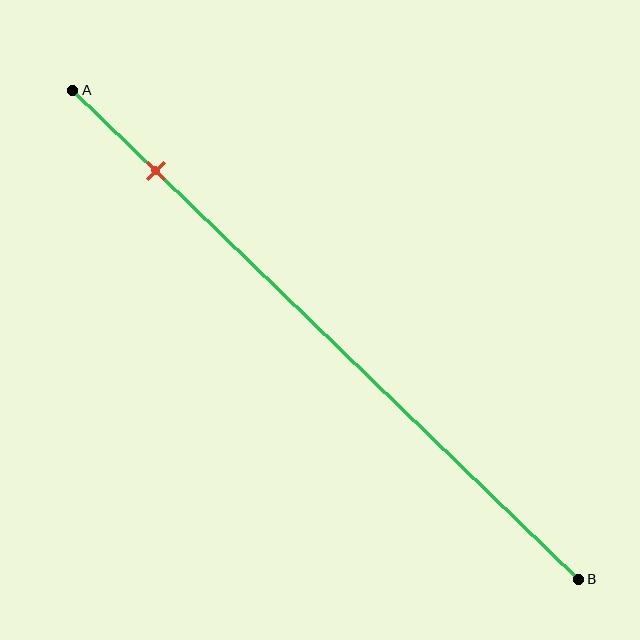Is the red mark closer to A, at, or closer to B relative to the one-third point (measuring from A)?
The red mark is closer to point A than the one-third point of segment AB.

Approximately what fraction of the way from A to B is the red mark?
The red mark is approximately 15% of the way from A to B.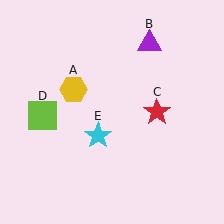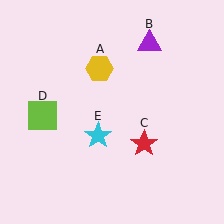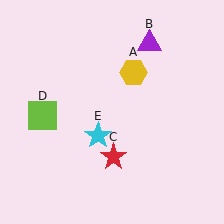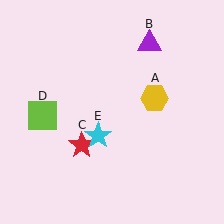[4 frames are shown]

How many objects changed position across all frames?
2 objects changed position: yellow hexagon (object A), red star (object C).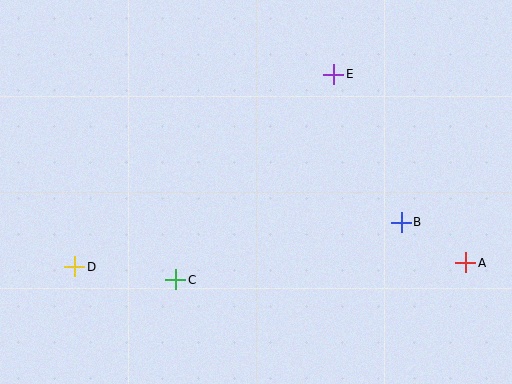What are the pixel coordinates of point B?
Point B is at (401, 222).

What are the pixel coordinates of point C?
Point C is at (176, 280).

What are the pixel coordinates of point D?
Point D is at (75, 267).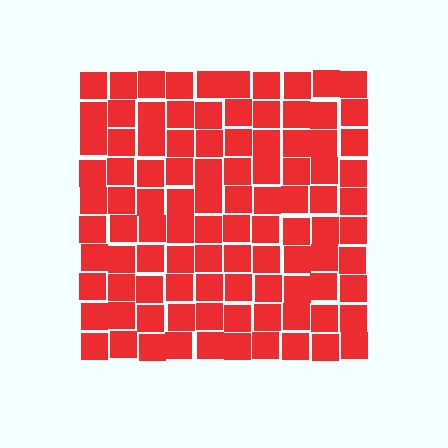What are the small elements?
The small elements are squares.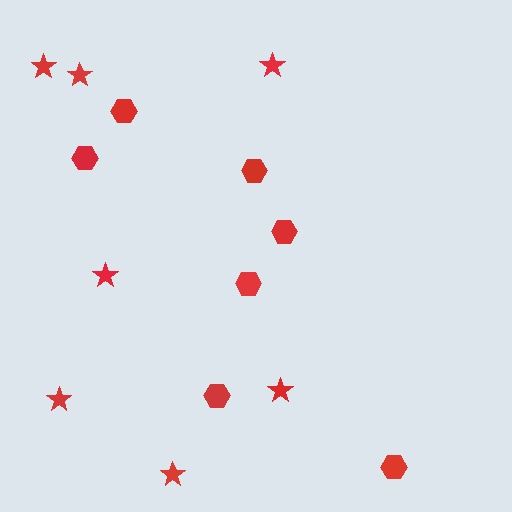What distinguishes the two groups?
There are 2 groups: one group of stars (7) and one group of hexagons (7).